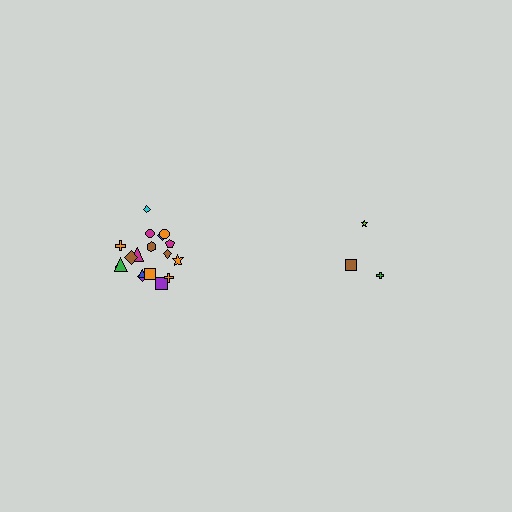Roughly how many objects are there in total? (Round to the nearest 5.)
Roughly 20 objects in total.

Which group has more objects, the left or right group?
The left group.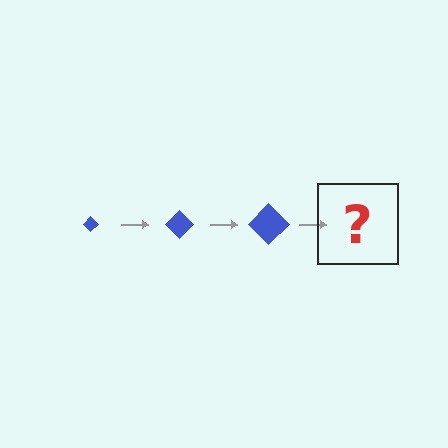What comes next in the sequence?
The next element should be a blue diamond, larger than the previous one.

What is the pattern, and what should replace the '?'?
The pattern is that the diamond gets progressively larger each step. The '?' should be a blue diamond, larger than the previous one.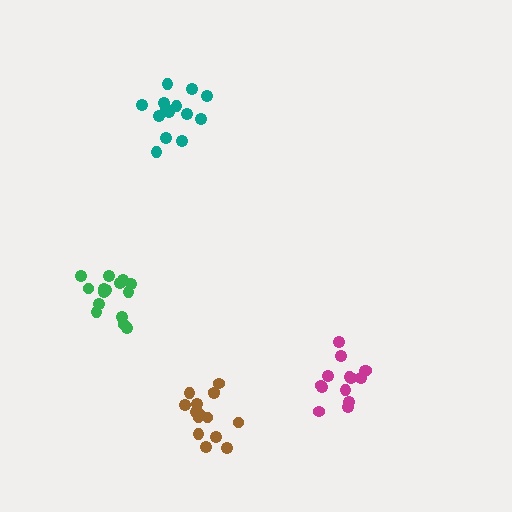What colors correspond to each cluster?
The clusters are colored: teal, brown, green, magenta.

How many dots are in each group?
Group 1: 14 dots, Group 2: 16 dots, Group 3: 15 dots, Group 4: 14 dots (59 total).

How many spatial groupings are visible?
There are 4 spatial groupings.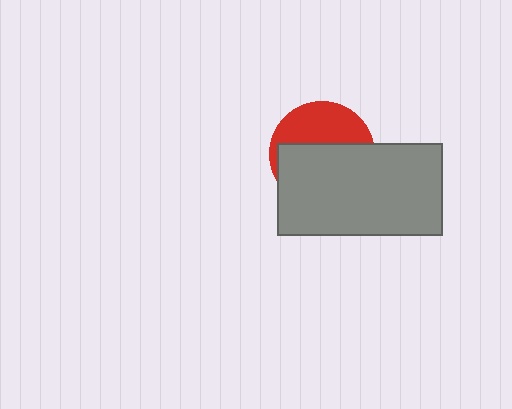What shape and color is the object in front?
The object in front is a gray rectangle.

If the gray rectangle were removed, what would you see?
You would see the complete red circle.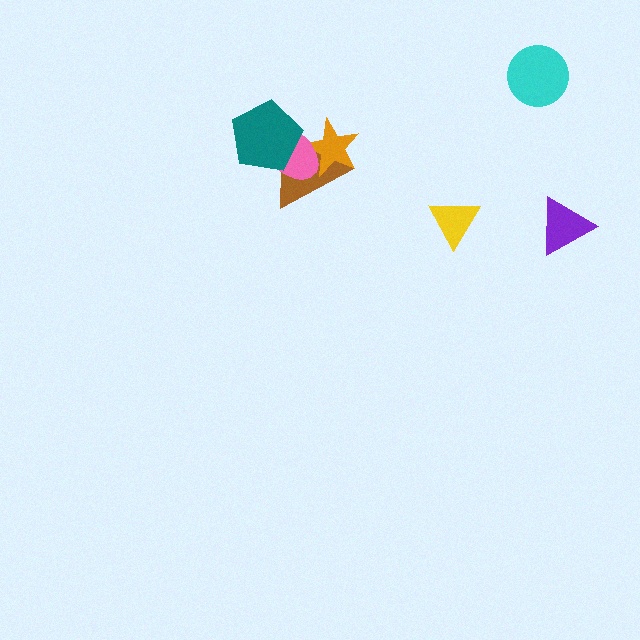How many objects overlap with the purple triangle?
0 objects overlap with the purple triangle.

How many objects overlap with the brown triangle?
3 objects overlap with the brown triangle.